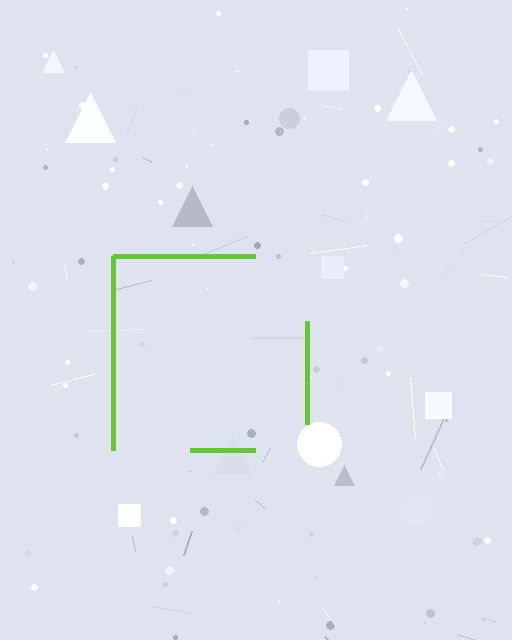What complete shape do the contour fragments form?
The contour fragments form a square.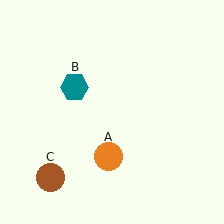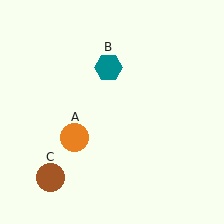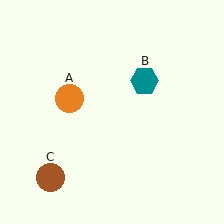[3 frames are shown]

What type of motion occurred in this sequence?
The orange circle (object A), teal hexagon (object B) rotated clockwise around the center of the scene.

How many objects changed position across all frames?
2 objects changed position: orange circle (object A), teal hexagon (object B).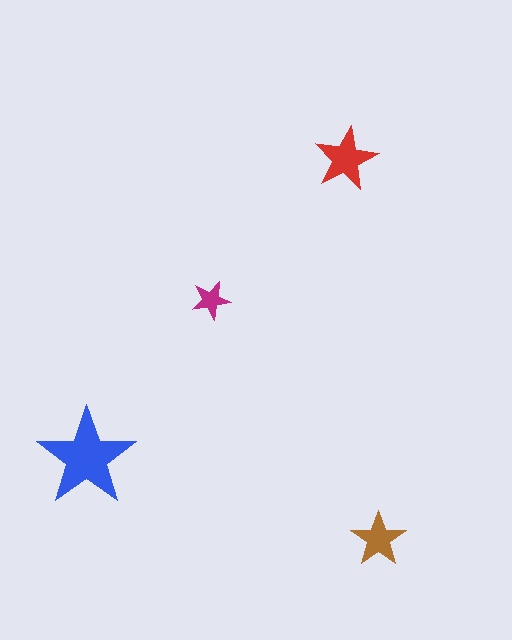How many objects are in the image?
There are 4 objects in the image.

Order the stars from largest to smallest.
the blue one, the red one, the brown one, the magenta one.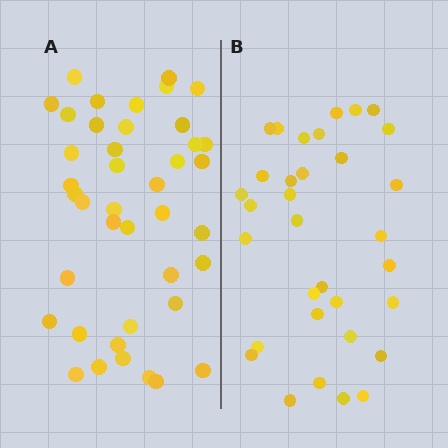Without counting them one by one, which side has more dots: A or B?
Region A (the left region) has more dots.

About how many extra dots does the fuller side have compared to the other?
Region A has roughly 8 or so more dots than region B.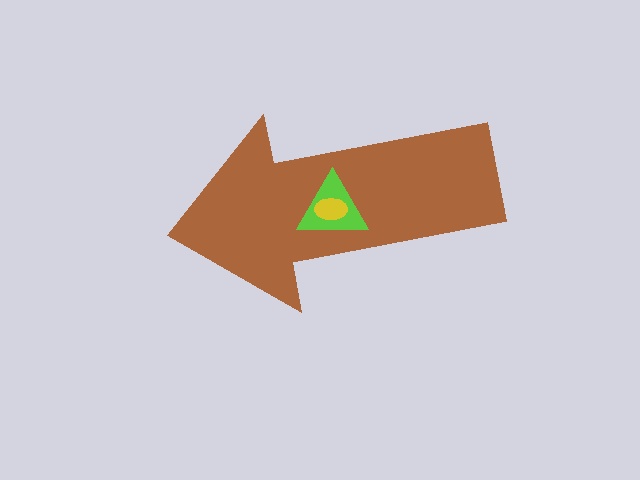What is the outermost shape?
The brown arrow.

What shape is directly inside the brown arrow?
The lime triangle.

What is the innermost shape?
The yellow ellipse.